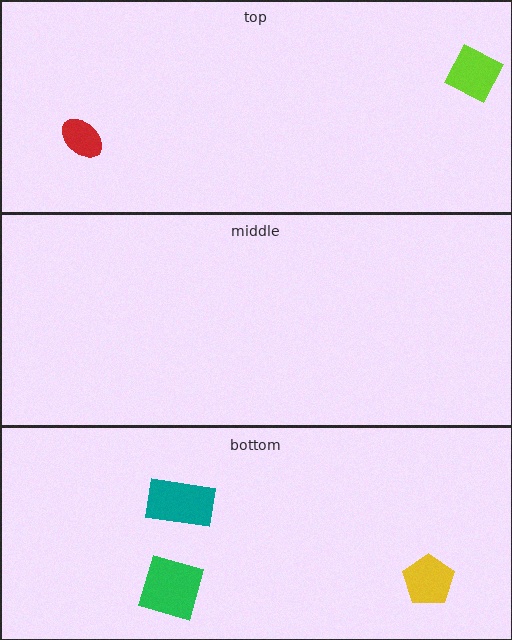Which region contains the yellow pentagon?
The bottom region.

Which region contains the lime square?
The top region.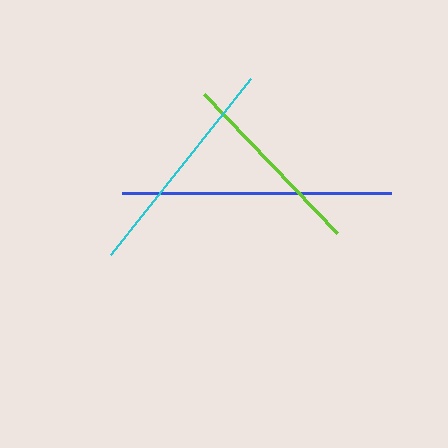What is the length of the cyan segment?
The cyan segment is approximately 224 pixels long.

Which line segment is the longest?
The blue line is the longest at approximately 269 pixels.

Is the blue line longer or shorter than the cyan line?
The blue line is longer than the cyan line.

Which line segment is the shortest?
The lime line is the shortest at approximately 192 pixels.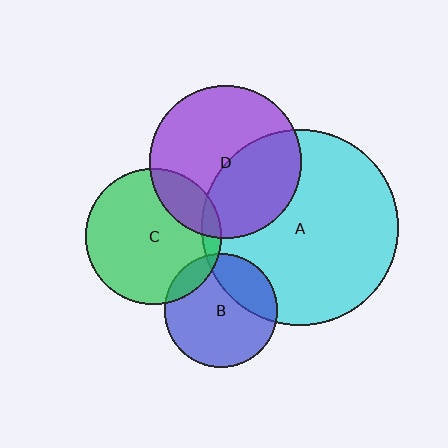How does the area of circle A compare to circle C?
Approximately 2.1 times.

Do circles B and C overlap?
Yes.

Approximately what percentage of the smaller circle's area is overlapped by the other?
Approximately 15%.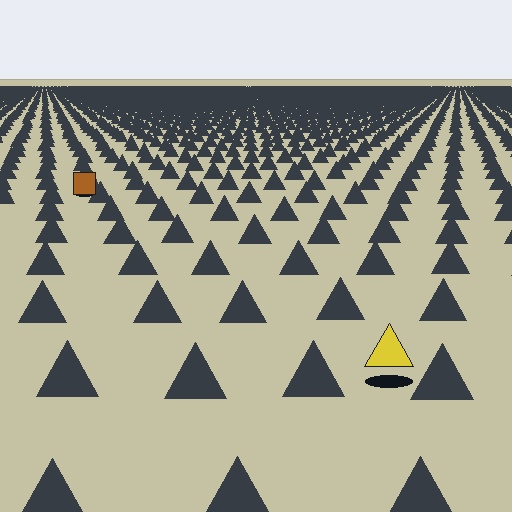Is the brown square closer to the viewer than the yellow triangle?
No. The yellow triangle is closer — you can tell from the texture gradient: the ground texture is coarser near it.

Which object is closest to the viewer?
The yellow triangle is closest. The texture marks near it are larger and more spread out.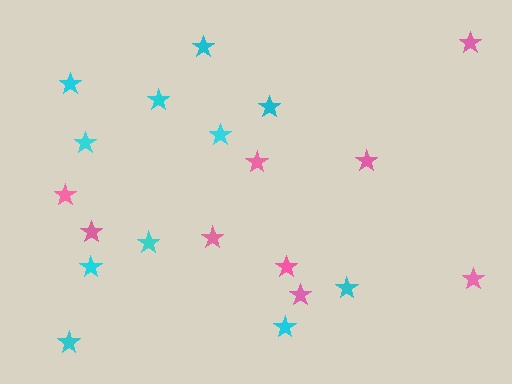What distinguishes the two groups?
There are 2 groups: one group of cyan stars (11) and one group of pink stars (9).